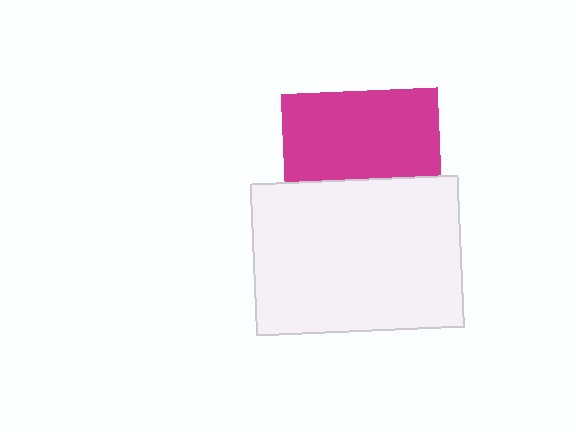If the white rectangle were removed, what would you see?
You would see the complete magenta square.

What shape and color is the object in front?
The object in front is a white rectangle.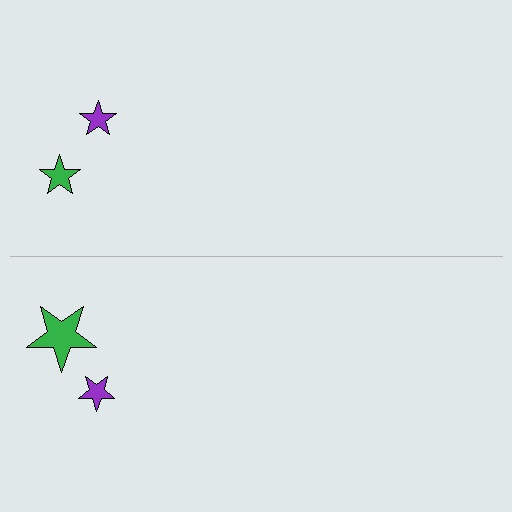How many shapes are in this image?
There are 4 shapes in this image.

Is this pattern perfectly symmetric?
No, the pattern is not perfectly symmetric. The green star on the bottom side has a different size than its mirror counterpart.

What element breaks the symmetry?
The green star on the bottom side has a different size than its mirror counterpart.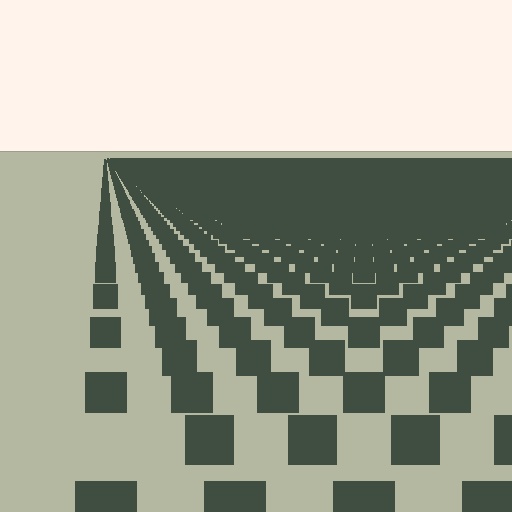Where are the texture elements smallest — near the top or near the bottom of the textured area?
Near the top.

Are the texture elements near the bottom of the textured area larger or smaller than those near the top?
Larger. Near the bottom, elements are closer to the viewer and appear at a bigger on-screen size.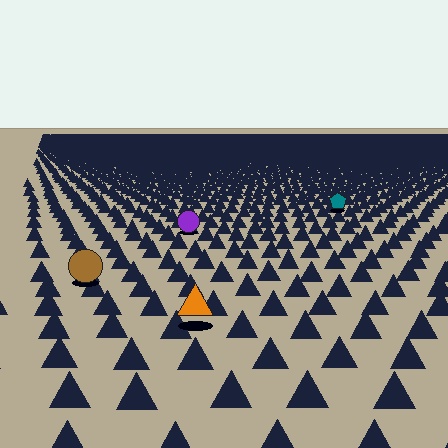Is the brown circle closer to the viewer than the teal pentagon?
Yes. The brown circle is closer — you can tell from the texture gradient: the ground texture is coarser near it.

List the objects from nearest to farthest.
From nearest to farthest: the orange triangle, the brown circle, the purple circle, the teal pentagon.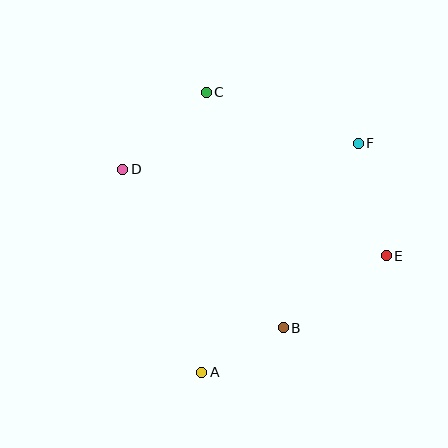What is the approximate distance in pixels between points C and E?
The distance between C and E is approximately 243 pixels.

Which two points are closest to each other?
Points A and B are closest to each other.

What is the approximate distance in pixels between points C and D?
The distance between C and D is approximately 113 pixels.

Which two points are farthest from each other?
Points A and C are farthest from each other.